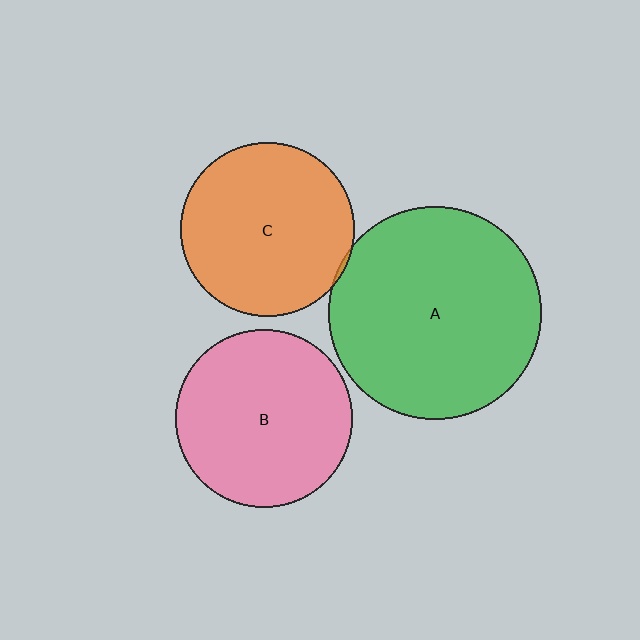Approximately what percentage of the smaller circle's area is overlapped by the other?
Approximately 5%.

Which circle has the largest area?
Circle A (green).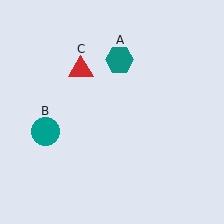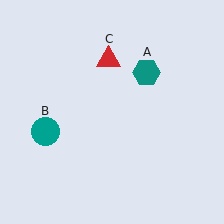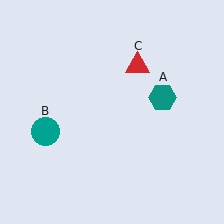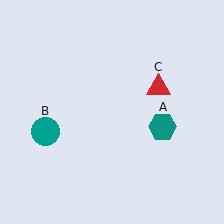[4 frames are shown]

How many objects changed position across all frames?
2 objects changed position: teal hexagon (object A), red triangle (object C).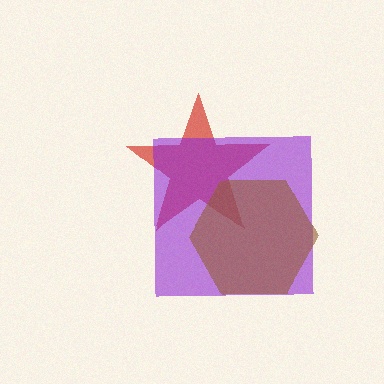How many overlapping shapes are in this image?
There are 3 overlapping shapes in the image.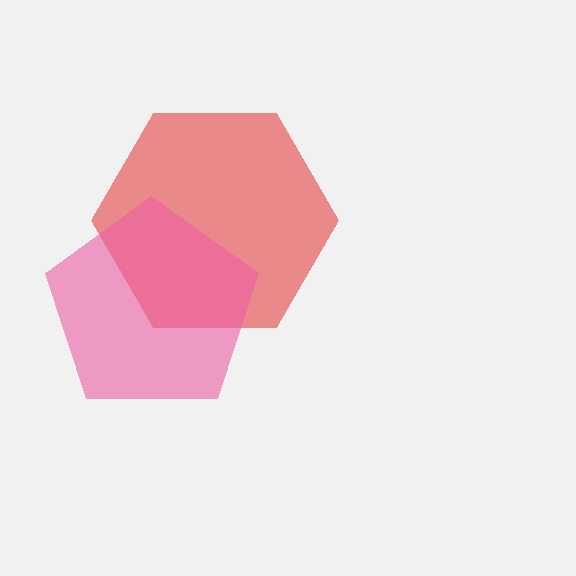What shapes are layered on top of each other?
The layered shapes are: a red hexagon, a pink pentagon.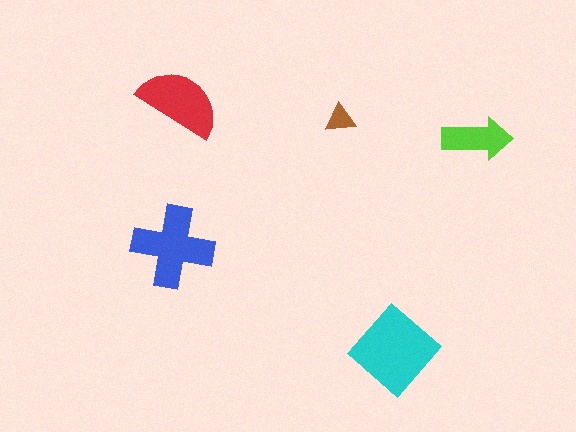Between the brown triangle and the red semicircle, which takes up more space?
The red semicircle.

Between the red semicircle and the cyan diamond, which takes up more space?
The cyan diamond.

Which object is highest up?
The red semicircle is topmost.